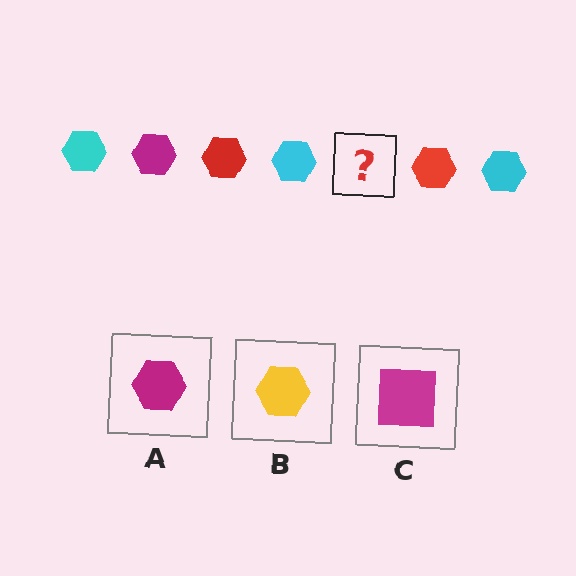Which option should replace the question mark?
Option A.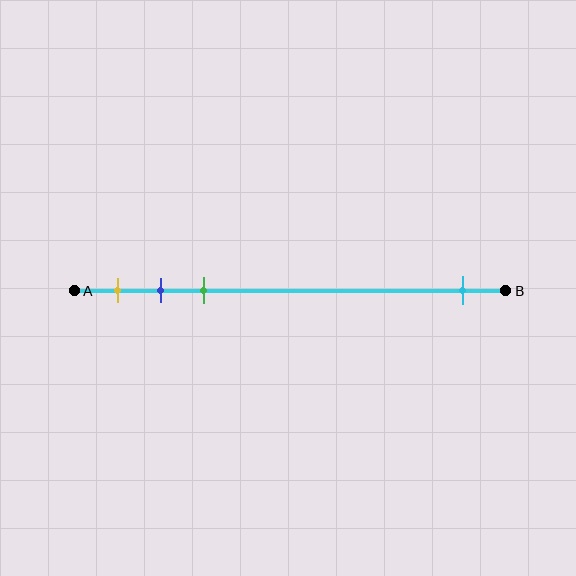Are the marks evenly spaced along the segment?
No, the marks are not evenly spaced.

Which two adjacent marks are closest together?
The blue and green marks are the closest adjacent pair.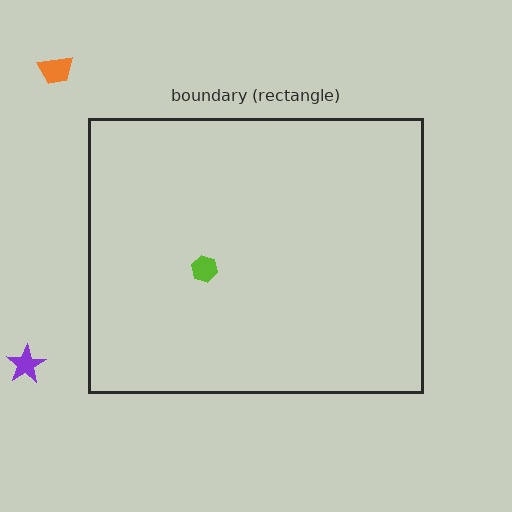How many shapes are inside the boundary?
1 inside, 2 outside.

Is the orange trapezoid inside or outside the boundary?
Outside.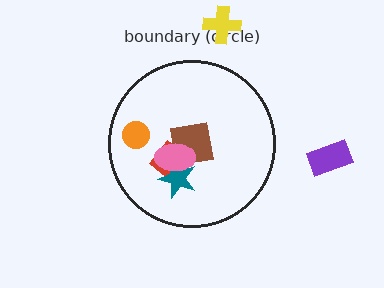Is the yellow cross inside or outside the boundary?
Outside.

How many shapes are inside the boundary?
5 inside, 2 outside.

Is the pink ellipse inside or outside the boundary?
Inside.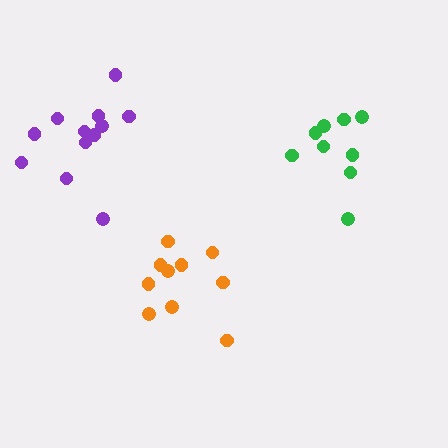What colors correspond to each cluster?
The clusters are colored: green, purple, orange.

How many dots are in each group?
Group 1: 9 dots, Group 2: 12 dots, Group 3: 10 dots (31 total).